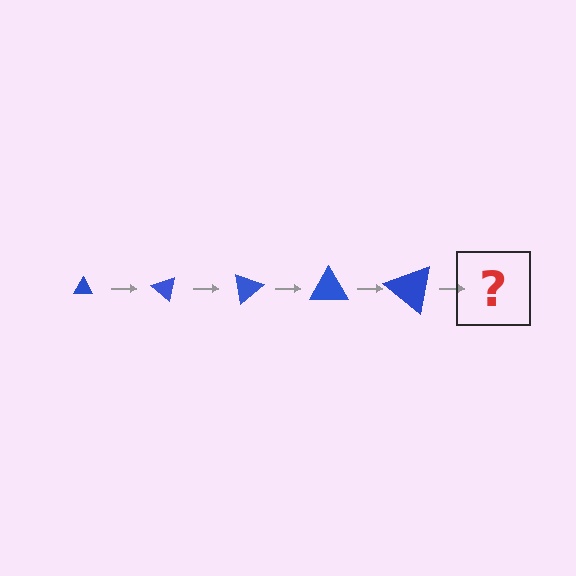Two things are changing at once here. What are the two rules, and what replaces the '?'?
The two rules are that the triangle grows larger each step and it rotates 40 degrees each step. The '?' should be a triangle, larger than the previous one and rotated 200 degrees from the start.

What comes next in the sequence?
The next element should be a triangle, larger than the previous one and rotated 200 degrees from the start.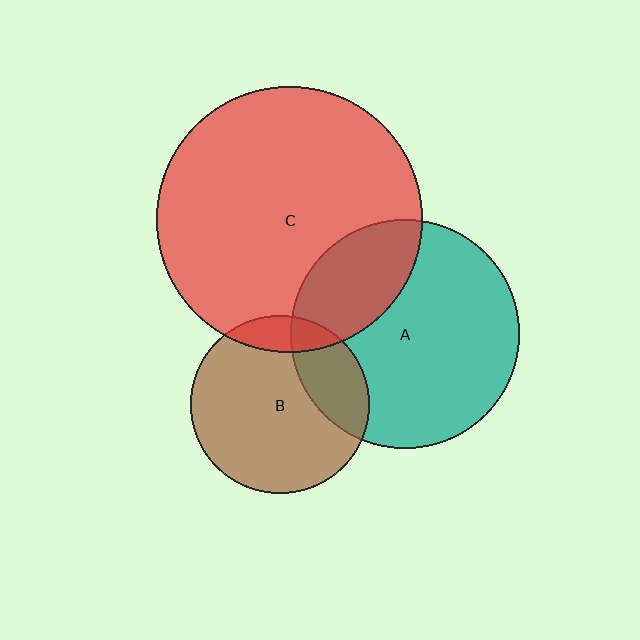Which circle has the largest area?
Circle C (red).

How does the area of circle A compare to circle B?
Approximately 1.6 times.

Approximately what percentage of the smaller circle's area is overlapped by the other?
Approximately 25%.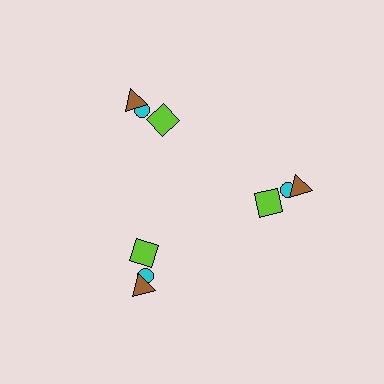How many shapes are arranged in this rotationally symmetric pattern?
There are 9 shapes, arranged in 3 groups of 3.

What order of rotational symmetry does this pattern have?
This pattern has 3-fold rotational symmetry.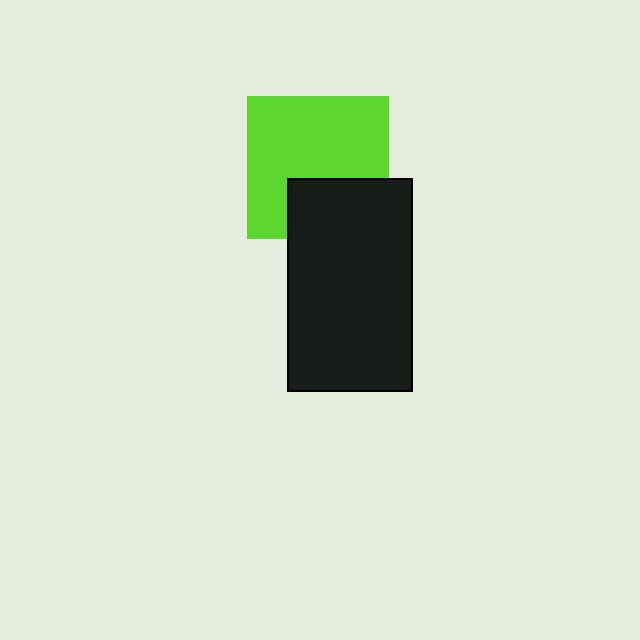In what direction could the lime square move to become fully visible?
The lime square could move up. That would shift it out from behind the black rectangle entirely.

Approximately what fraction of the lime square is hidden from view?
Roughly 31% of the lime square is hidden behind the black rectangle.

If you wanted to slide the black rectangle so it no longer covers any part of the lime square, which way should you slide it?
Slide it down — that is the most direct way to separate the two shapes.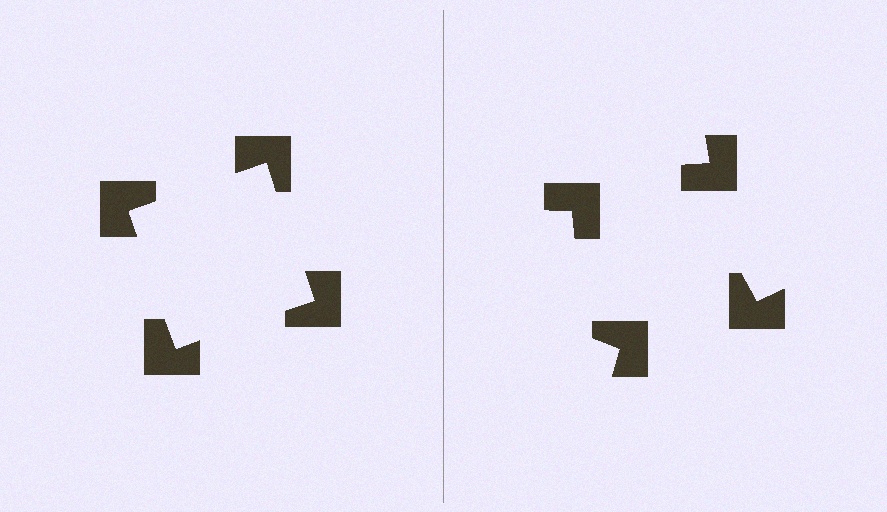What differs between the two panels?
The notched squares are positioned identically on both sides; only the wedge orientations differ. On the left they align to a square; on the right they are misaligned.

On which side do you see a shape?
An illusory square appears on the left side. On the right side the wedge cuts are rotated, so no coherent shape forms.